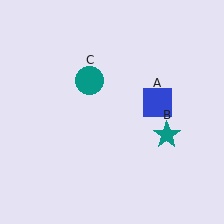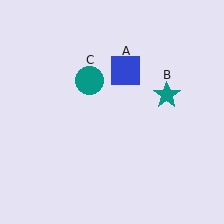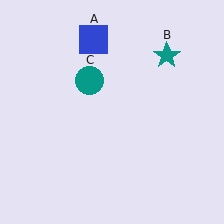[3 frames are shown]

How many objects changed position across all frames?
2 objects changed position: blue square (object A), teal star (object B).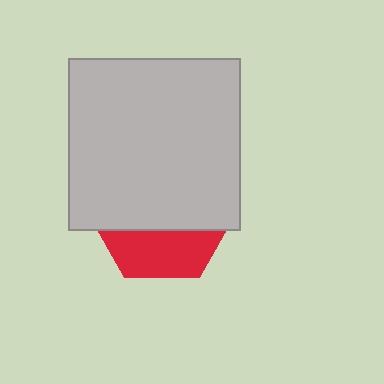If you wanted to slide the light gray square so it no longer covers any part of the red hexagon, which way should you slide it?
Slide it up — that is the most direct way to separate the two shapes.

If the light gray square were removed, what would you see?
You would see the complete red hexagon.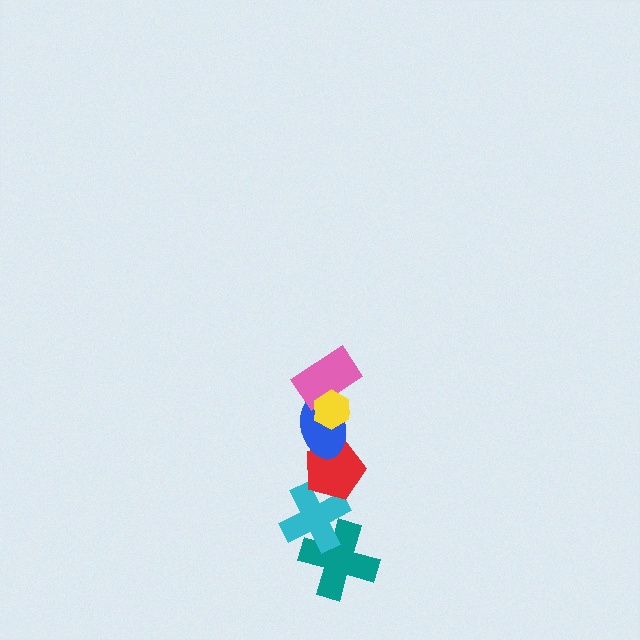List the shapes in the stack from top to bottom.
From top to bottom: the yellow hexagon, the pink rectangle, the blue ellipse, the red pentagon, the cyan cross, the teal cross.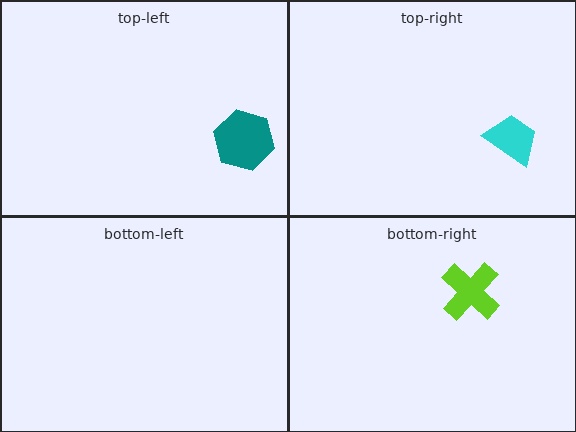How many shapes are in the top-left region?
1.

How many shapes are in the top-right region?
1.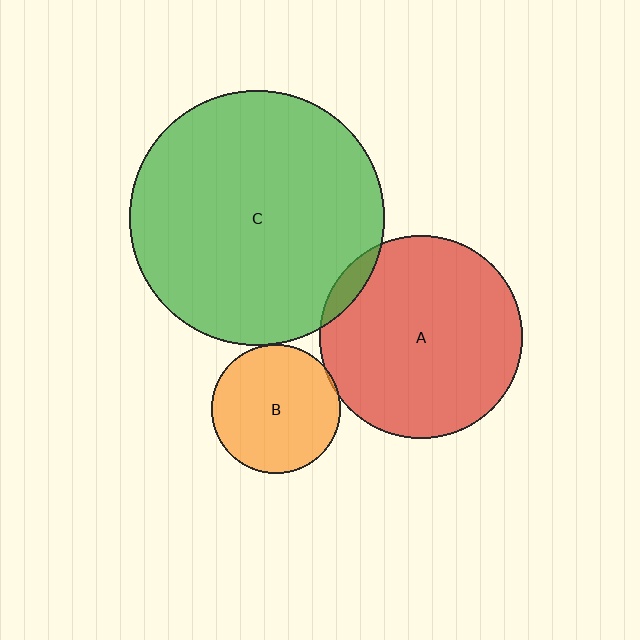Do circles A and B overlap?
Yes.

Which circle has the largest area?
Circle C (green).